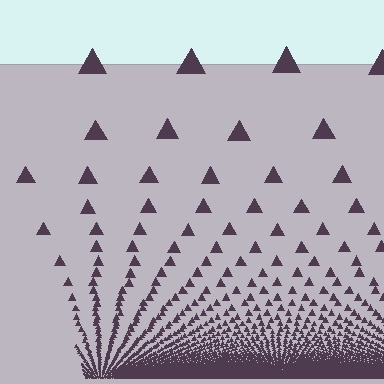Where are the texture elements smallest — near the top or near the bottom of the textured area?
Near the bottom.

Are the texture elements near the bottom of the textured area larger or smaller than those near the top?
Smaller. The gradient is inverted — elements near the bottom are smaller and denser.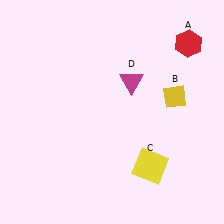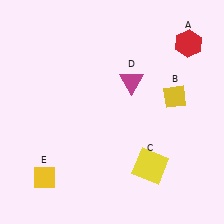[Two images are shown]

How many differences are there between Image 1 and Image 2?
There is 1 difference between the two images.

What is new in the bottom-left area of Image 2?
A yellow diamond (E) was added in the bottom-left area of Image 2.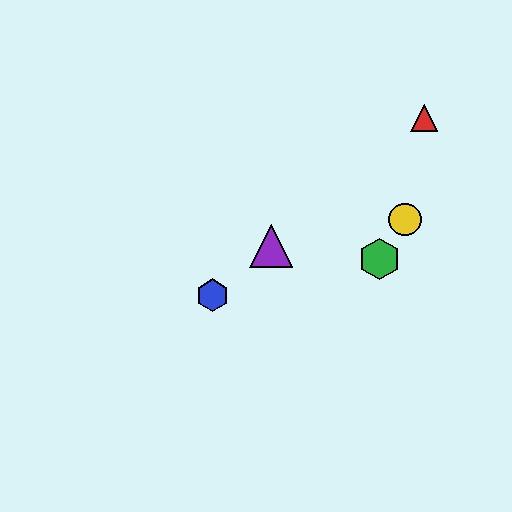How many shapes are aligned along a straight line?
3 shapes (the red triangle, the blue hexagon, the purple triangle) are aligned along a straight line.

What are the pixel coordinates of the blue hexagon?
The blue hexagon is at (213, 295).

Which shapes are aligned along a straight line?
The red triangle, the blue hexagon, the purple triangle are aligned along a straight line.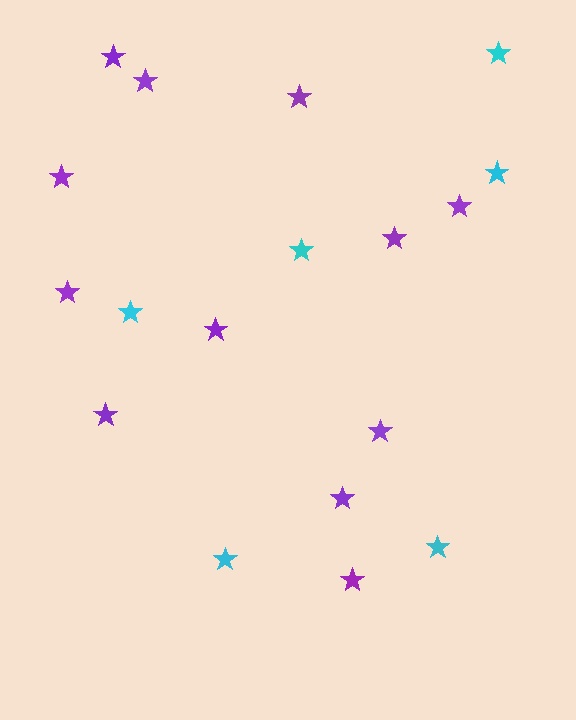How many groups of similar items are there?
There are 2 groups: one group of purple stars (12) and one group of cyan stars (6).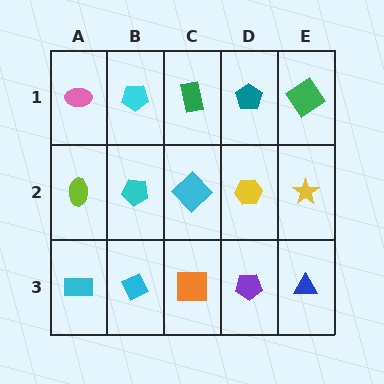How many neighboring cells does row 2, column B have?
4.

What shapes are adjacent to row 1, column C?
A cyan diamond (row 2, column C), a cyan pentagon (row 1, column B), a teal pentagon (row 1, column D).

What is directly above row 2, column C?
A green rectangle.